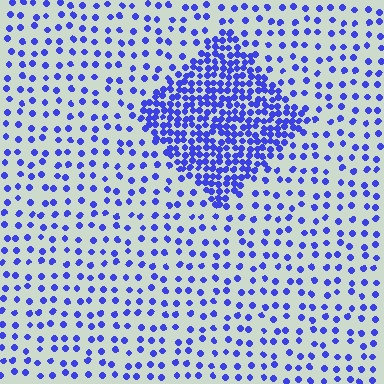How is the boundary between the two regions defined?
The boundary is defined by a change in element density (approximately 3.0x ratio). All elements are the same color, size, and shape.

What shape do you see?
I see a diamond.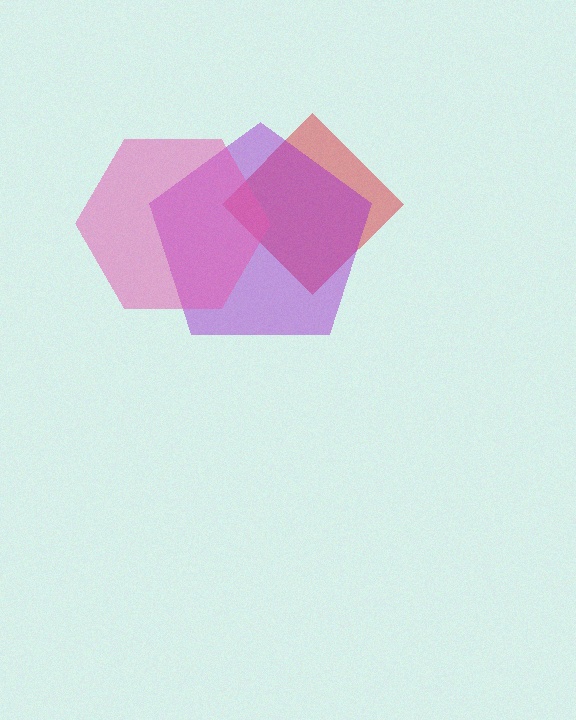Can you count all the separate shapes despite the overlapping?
Yes, there are 3 separate shapes.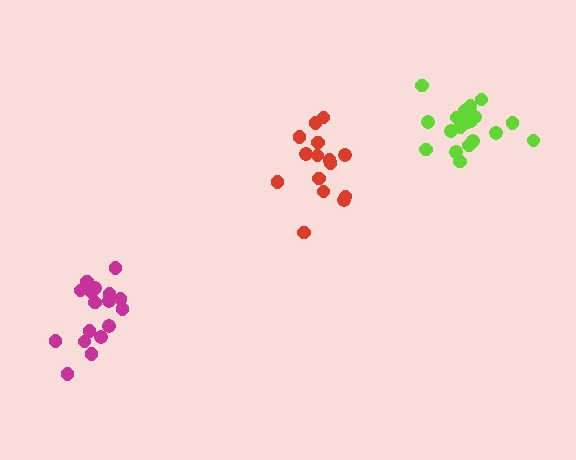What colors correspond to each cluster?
The clusters are colored: magenta, lime, red.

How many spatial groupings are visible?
There are 3 spatial groupings.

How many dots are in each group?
Group 1: 17 dots, Group 2: 20 dots, Group 3: 15 dots (52 total).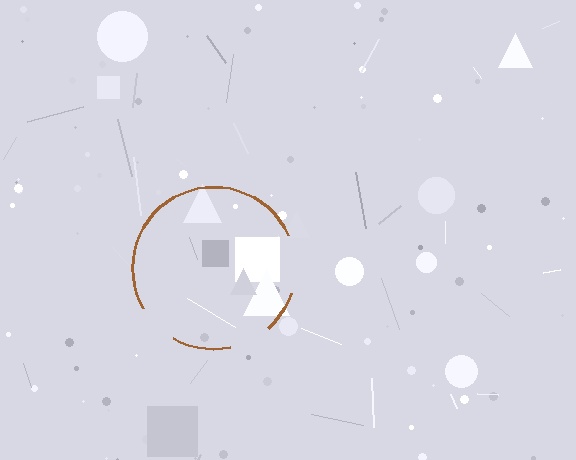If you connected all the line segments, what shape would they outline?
They would outline a circle.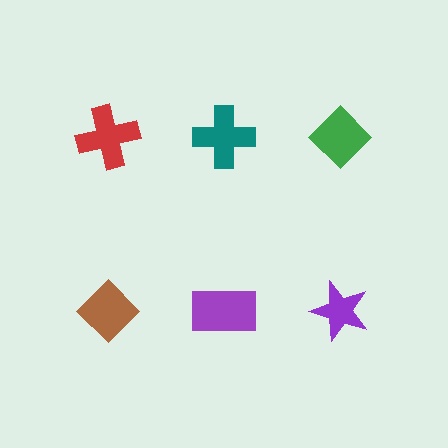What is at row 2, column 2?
A purple rectangle.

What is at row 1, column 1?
A red cross.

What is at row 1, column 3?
A green diamond.